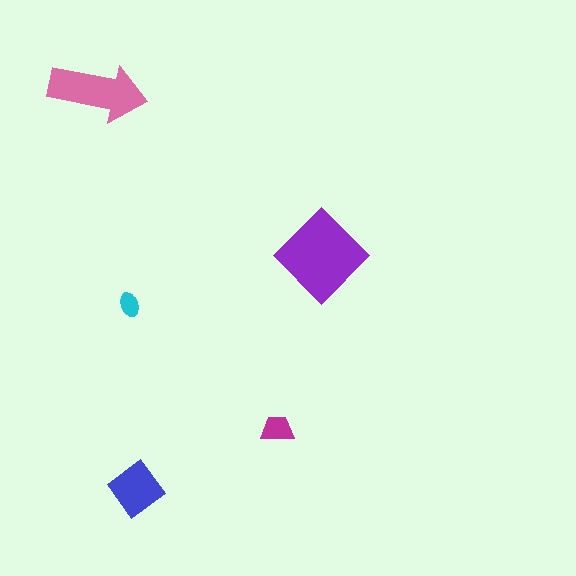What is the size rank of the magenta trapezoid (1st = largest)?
4th.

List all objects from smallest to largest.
The cyan ellipse, the magenta trapezoid, the blue diamond, the pink arrow, the purple diamond.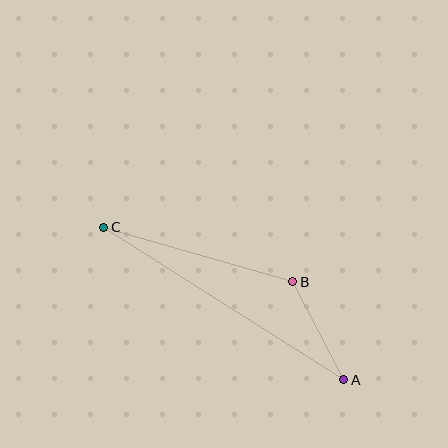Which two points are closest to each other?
Points A and B are closest to each other.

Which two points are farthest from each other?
Points A and C are farthest from each other.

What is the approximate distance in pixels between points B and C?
The distance between B and C is approximately 197 pixels.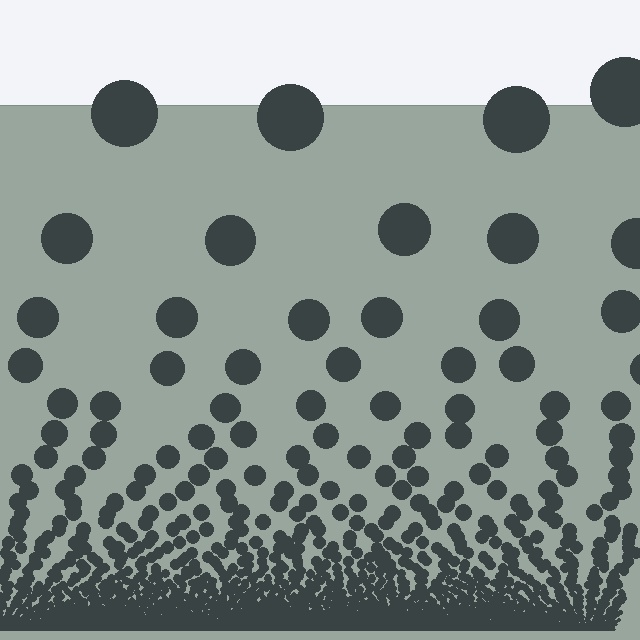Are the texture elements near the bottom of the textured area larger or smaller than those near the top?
Smaller. The gradient is inverted — elements near the bottom are smaller and denser.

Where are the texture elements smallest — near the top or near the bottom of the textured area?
Near the bottom.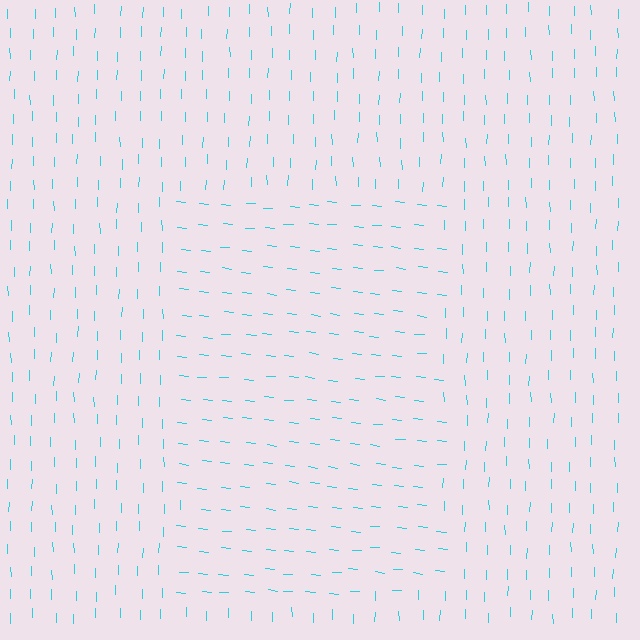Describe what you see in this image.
The image is filled with small cyan line segments. A rectangle region in the image has lines oriented differently from the surrounding lines, creating a visible texture boundary.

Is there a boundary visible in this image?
Yes, there is a texture boundary formed by a change in line orientation.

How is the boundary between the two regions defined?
The boundary is defined purely by a change in line orientation (approximately 84 degrees difference). All lines are the same color and thickness.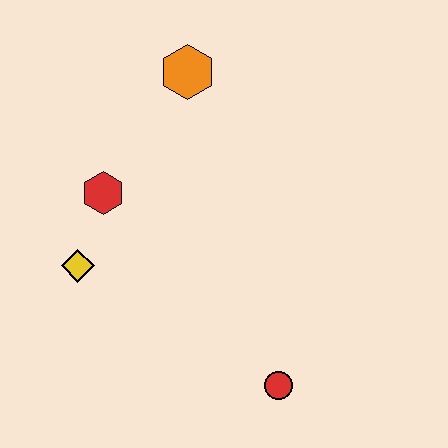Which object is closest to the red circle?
The yellow diamond is closest to the red circle.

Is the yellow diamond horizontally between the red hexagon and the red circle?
No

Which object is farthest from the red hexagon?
The red circle is farthest from the red hexagon.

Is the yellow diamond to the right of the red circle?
No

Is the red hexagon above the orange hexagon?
No